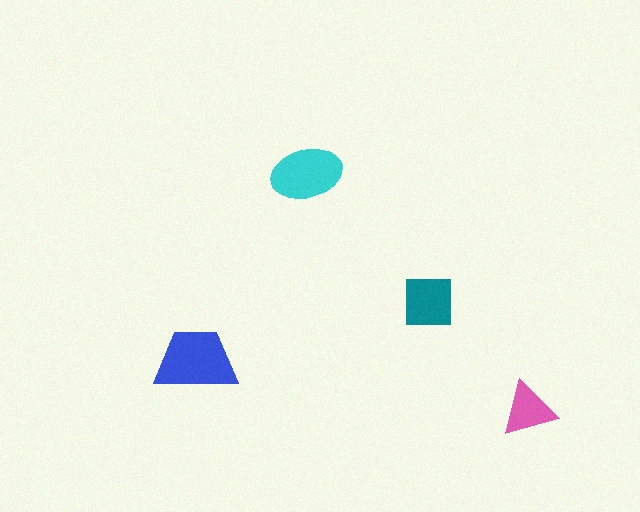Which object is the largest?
The blue trapezoid.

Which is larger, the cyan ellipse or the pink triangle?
The cyan ellipse.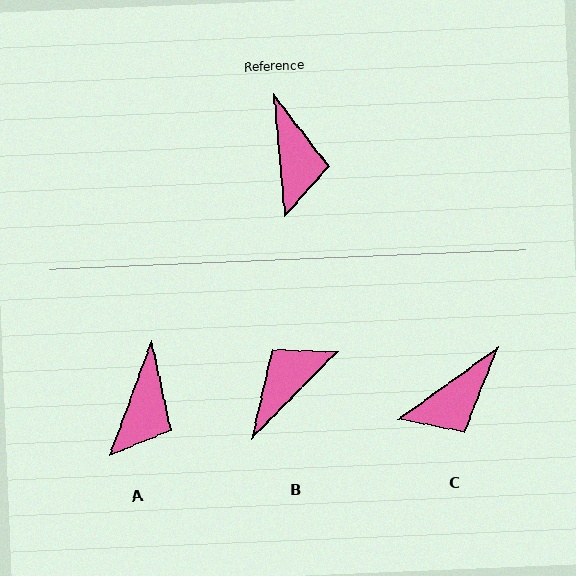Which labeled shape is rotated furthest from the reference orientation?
B, about 130 degrees away.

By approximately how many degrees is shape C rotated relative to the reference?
Approximately 60 degrees clockwise.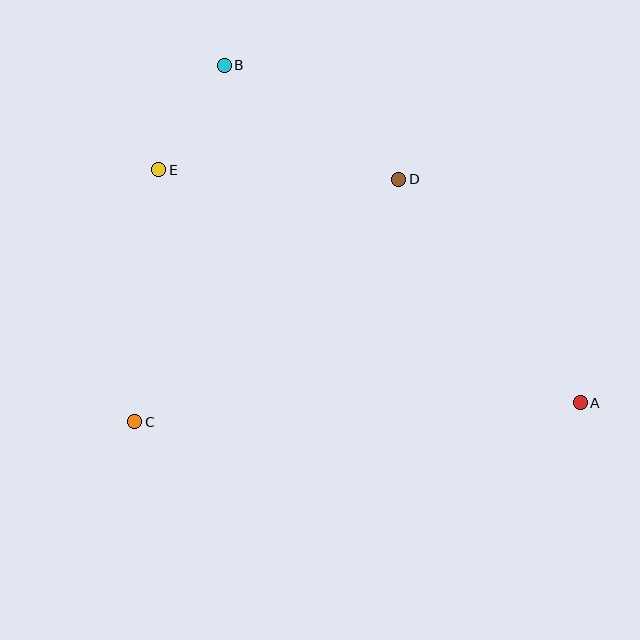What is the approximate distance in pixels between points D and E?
The distance between D and E is approximately 240 pixels.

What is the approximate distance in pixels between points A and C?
The distance between A and C is approximately 446 pixels.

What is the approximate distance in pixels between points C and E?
The distance between C and E is approximately 253 pixels.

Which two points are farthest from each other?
Points A and B are farthest from each other.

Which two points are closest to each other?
Points B and E are closest to each other.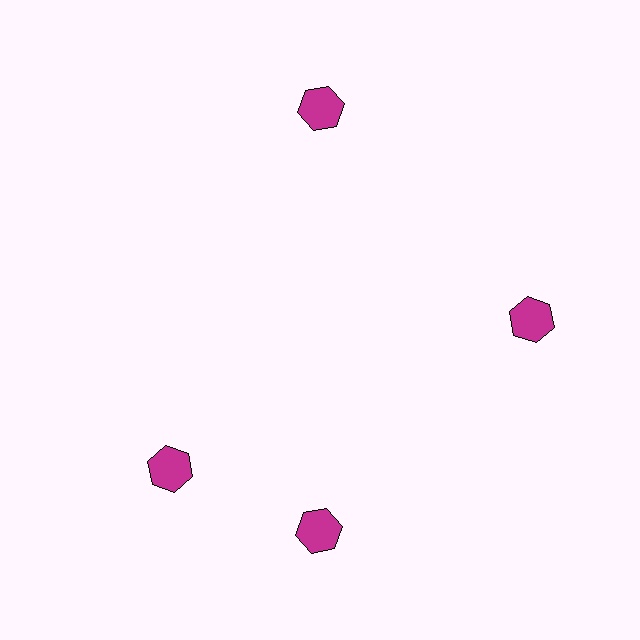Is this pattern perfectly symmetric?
No. The 4 magenta hexagons are arranged in a ring, but one element near the 9 o'clock position is rotated out of alignment along the ring, breaking the 4-fold rotational symmetry.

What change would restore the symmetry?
The symmetry would be restored by rotating it back into even spacing with its neighbors so that all 4 hexagons sit at equal angles and equal distance from the center.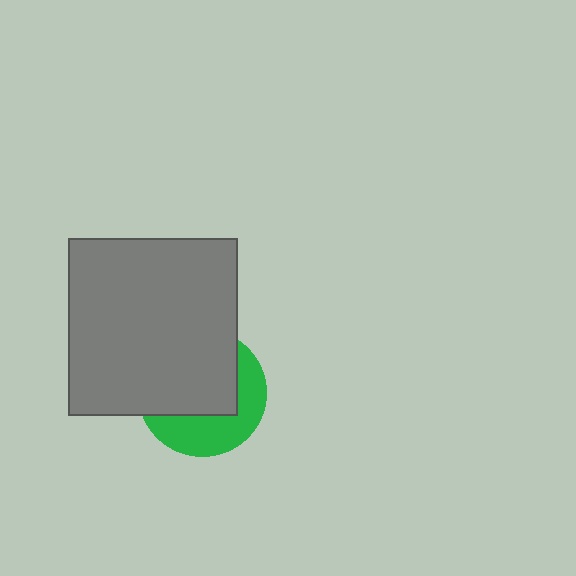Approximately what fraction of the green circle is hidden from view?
Roughly 58% of the green circle is hidden behind the gray rectangle.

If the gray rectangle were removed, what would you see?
You would see the complete green circle.